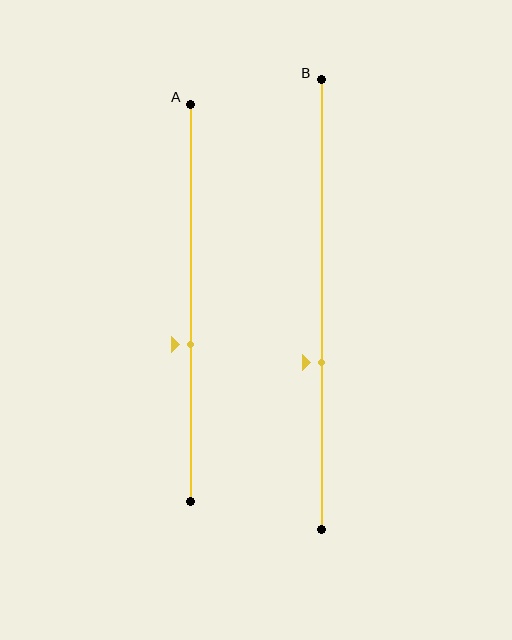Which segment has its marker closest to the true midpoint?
Segment A has its marker closest to the true midpoint.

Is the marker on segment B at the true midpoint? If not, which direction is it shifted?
No, the marker on segment B is shifted downward by about 13% of the segment length.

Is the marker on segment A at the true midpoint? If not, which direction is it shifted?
No, the marker on segment A is shifted downward by about 10% of the segment length.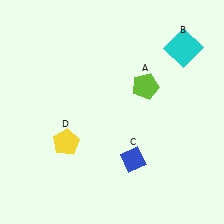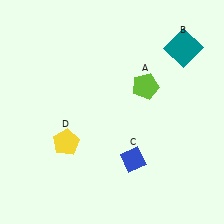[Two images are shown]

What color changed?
The square (B) changed from cyan in Image 1 to teal in Image 2.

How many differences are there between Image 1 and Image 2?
There is 1 difference between the two images.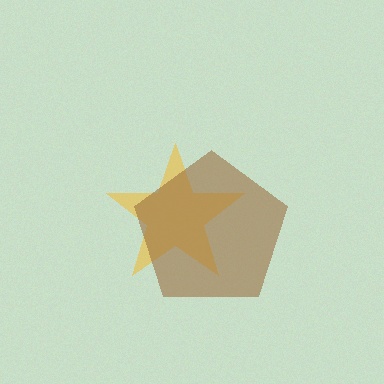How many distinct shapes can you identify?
There are 2 distinct shapes: a yellow star, a brown pentagon.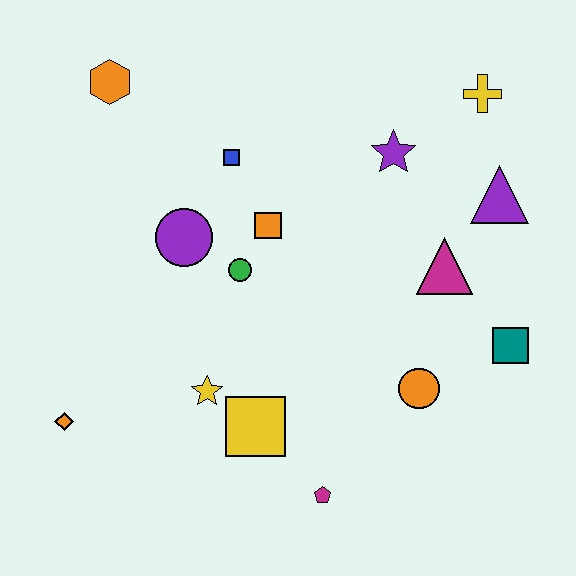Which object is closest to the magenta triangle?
The purple triangle is closest to the magenta triangle.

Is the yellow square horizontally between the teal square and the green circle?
Yes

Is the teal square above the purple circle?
No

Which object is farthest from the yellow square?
The yellow cross is farthest from the yellow square.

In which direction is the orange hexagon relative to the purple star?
The orange hexagon is to the left of the purple star.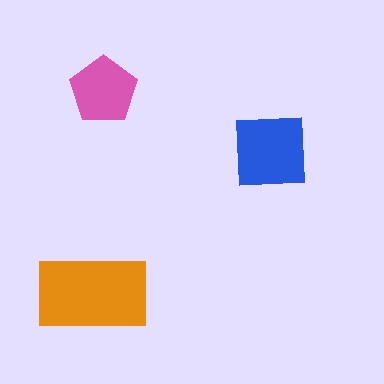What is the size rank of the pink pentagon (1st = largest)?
3rd.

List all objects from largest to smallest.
The orange rectangle, the blue square, the pink pentagon.